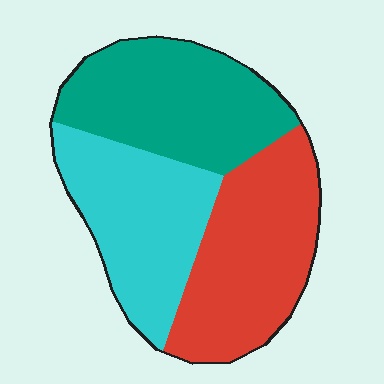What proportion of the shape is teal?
Teal covers 34% of the shape.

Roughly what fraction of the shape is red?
Red covers 35% of the shape.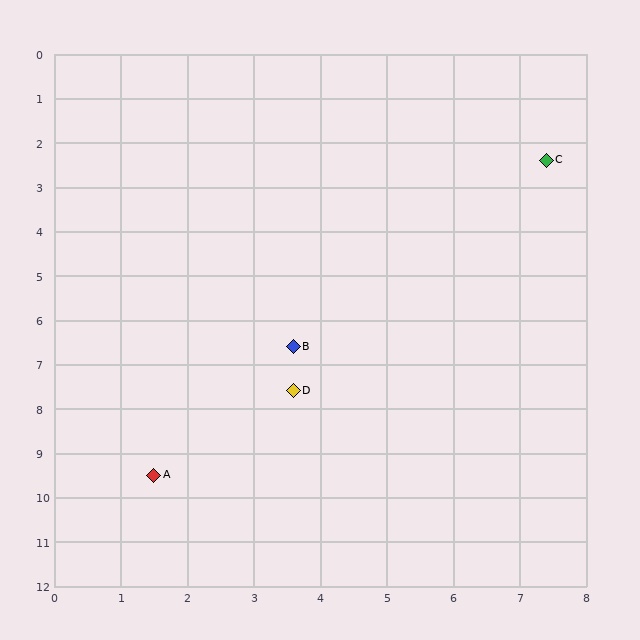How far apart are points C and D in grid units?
Points C and D are about 6.4 grid units apart.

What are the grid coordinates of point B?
Point B is at approximately (3.6, 6.6).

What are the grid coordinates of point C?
Point C is at approximately (7.4, 2.4).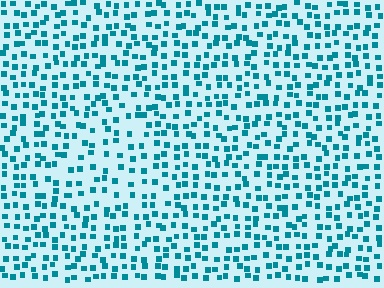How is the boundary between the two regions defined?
The boundary is defined by a change in element density (approximately 1.5x ratio). All elements are the same color, size, and shape.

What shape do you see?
I see a triangle.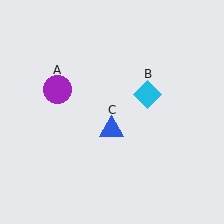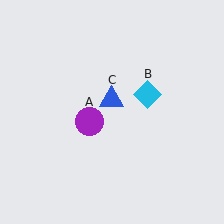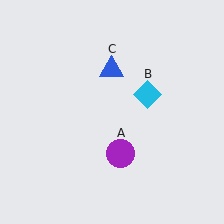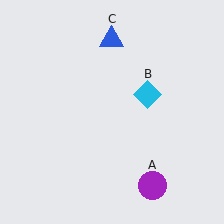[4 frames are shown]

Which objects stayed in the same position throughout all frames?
Cyan diamond (object B) remained stationary.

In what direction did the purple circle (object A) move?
The purple circle (object A) moved down and to the right.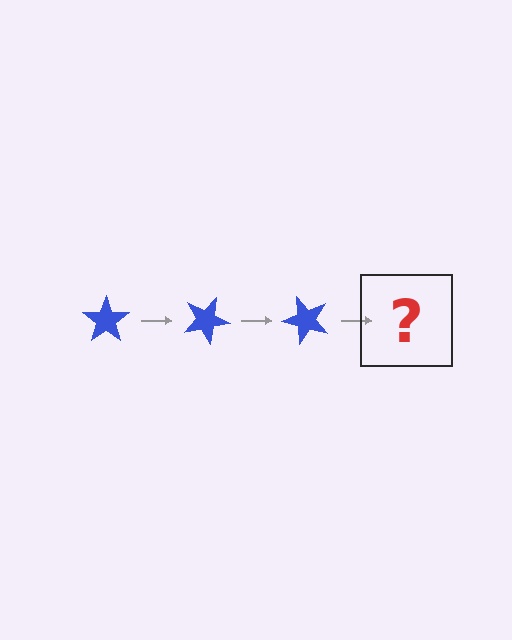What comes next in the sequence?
The next element should be a blue star rotated 75 degrees.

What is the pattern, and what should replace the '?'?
The pattern is that the star rotates 25 degrees each step. The '?' should be a blue star rotated 75 degrees.